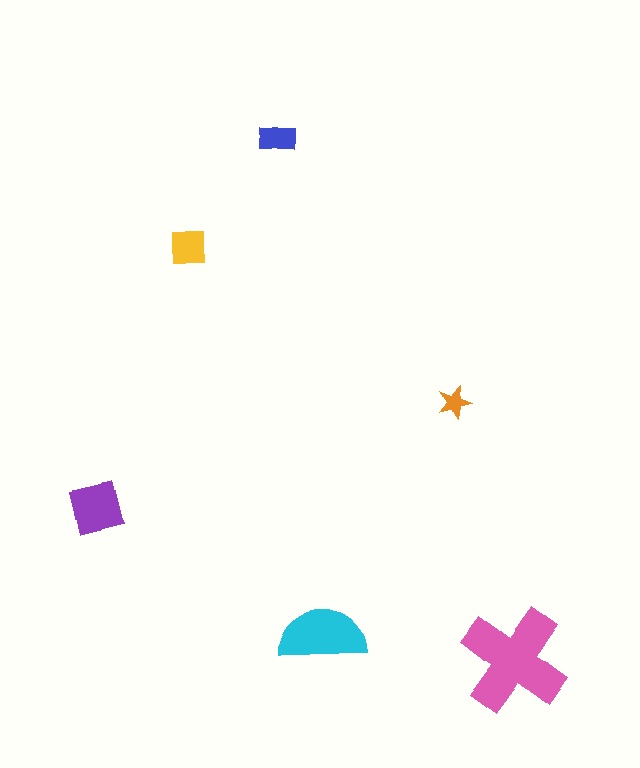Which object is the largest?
The pink cross.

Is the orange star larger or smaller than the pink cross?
Smaller.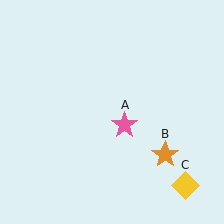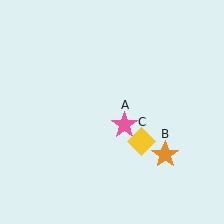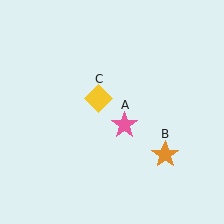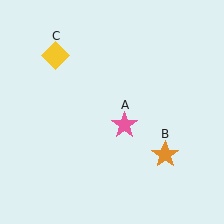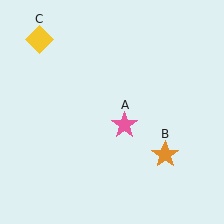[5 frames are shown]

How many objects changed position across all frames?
1 object changed position: yellow diamond (object C).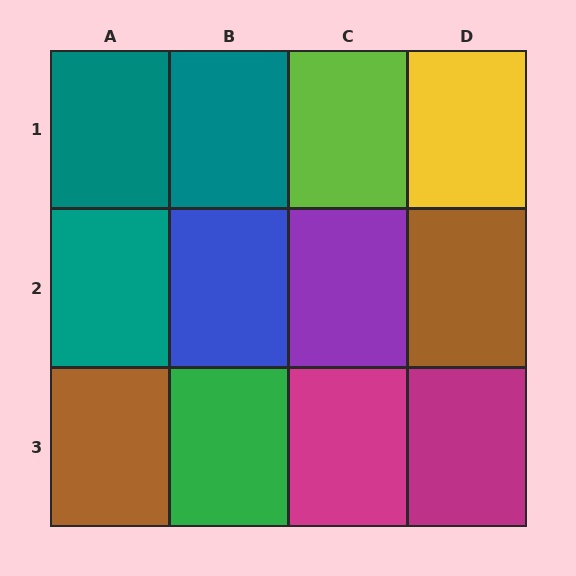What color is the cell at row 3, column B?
Green.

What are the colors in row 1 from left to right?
Teal, teal, lime, yellow.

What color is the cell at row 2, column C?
Purple.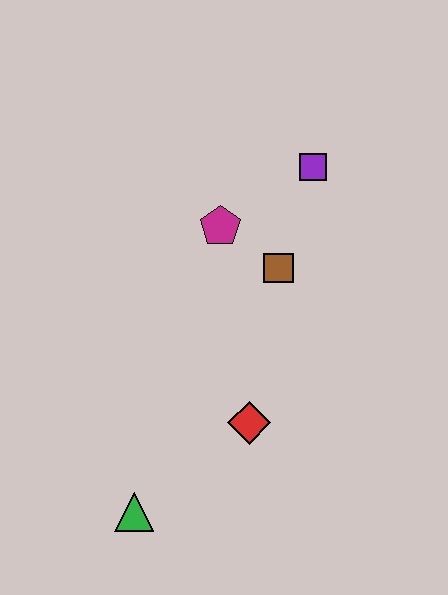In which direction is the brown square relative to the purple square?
The brown square is below the purple square.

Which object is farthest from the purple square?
The green triangle is farthest from the purple square.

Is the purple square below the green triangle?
No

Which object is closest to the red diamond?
The green triangle is closest to the red diamond.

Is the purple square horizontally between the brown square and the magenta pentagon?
No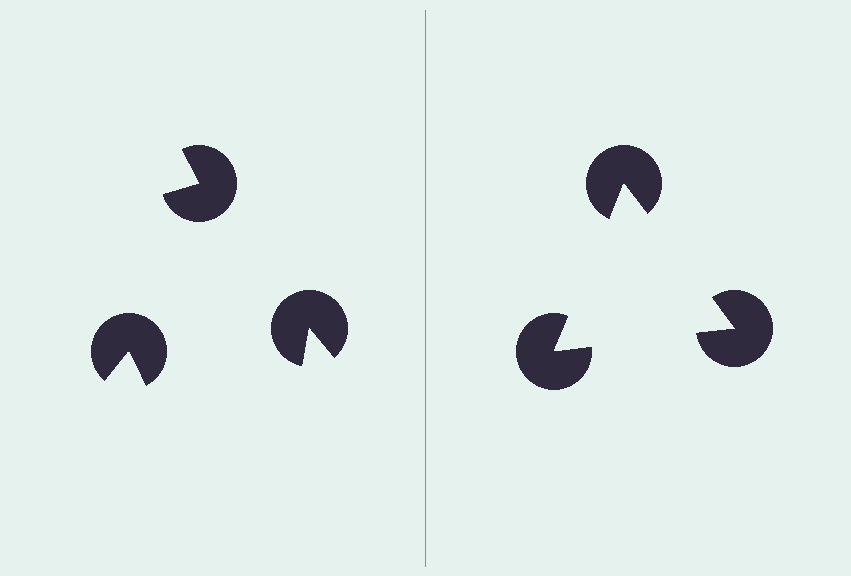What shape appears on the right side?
An illusory triangle.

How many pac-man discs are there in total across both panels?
6 — 3 on each side.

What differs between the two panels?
The pac-man discs are positioned identically on both sides; only the wedge orientations differ. On the right they align to a triangle; on the left they are misaligned.